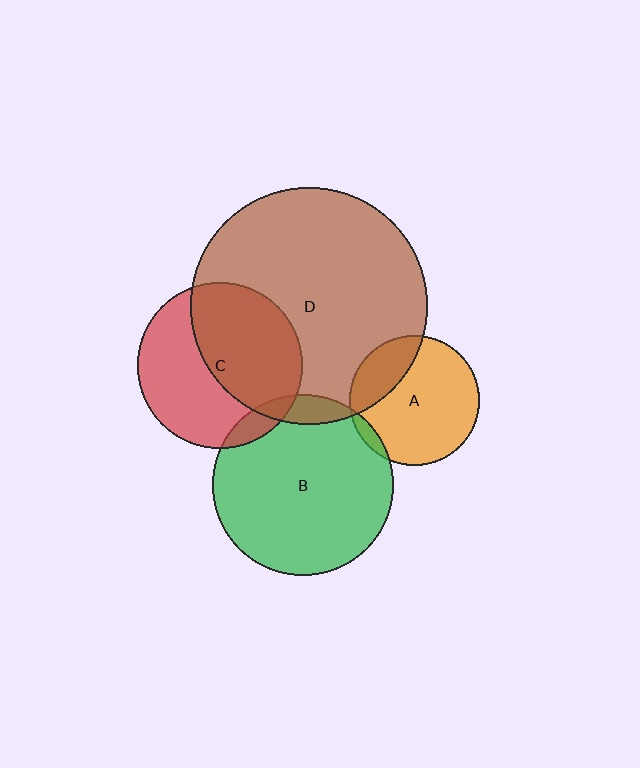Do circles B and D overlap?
Yes.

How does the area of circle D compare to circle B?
Approximately 1.7 times.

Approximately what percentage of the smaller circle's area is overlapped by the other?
Approximately 10%.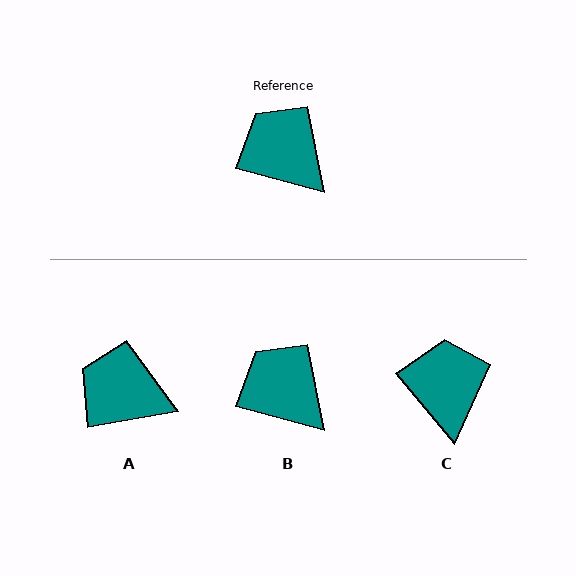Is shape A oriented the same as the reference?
No, it is off by about 25 degrees.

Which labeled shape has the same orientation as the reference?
B.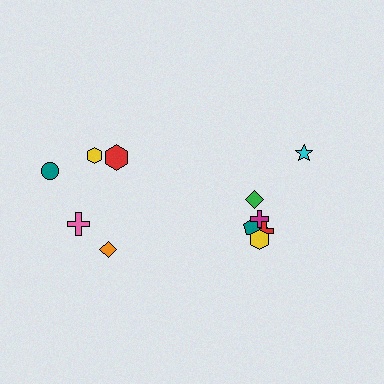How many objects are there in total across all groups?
There are 12 objects.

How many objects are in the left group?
There are 5 objects.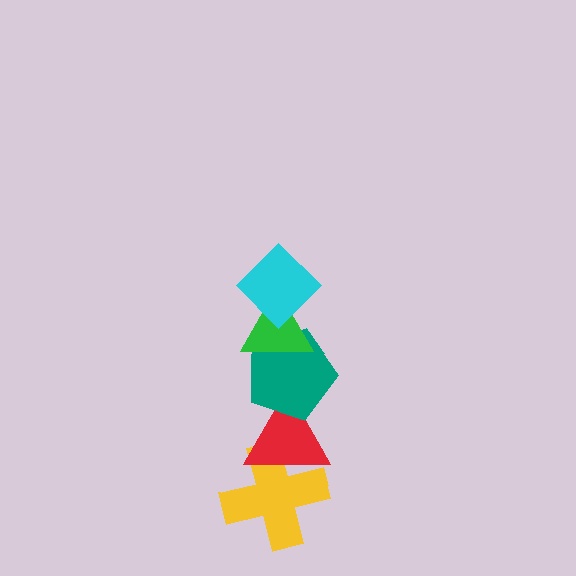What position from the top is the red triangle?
The red triangle is 4th from the top.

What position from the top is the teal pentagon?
The teal pentagon is 3rd from the top.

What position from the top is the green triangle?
The green triangle is 2nd from the top.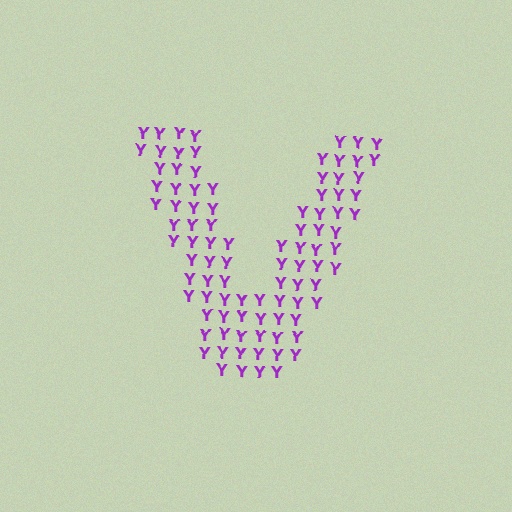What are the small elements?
The small elements are letter Y's.